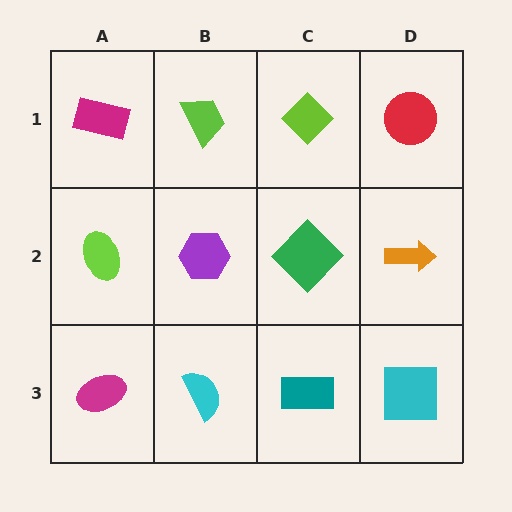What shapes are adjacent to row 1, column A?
A lime ellipse (row 2, column A), a lime trapezoid (row 1, column B).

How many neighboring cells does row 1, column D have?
2.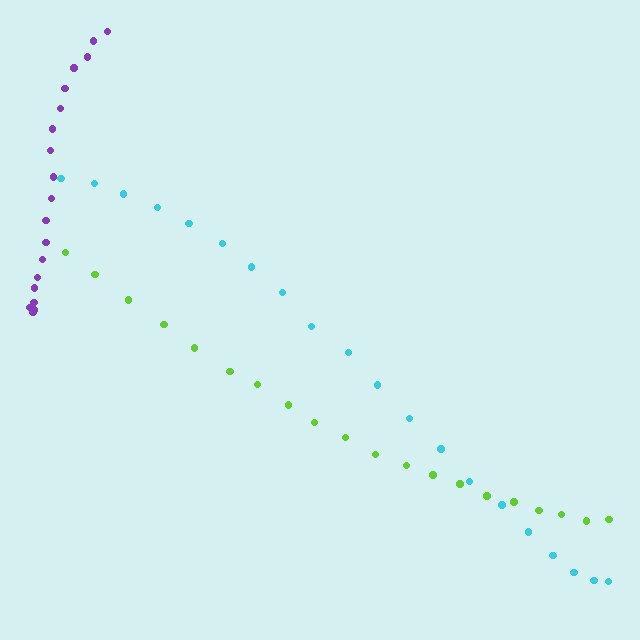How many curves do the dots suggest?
There are 3 distinct paths.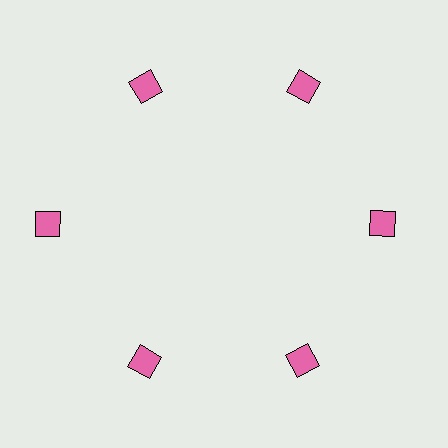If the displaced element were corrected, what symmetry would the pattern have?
It would have 6-fold rotational symmetry — the pattern would map onto itself every 60 degrees.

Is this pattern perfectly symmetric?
No. The 6 pink diamonds are arranged in a ring, but one element near the 9 o'clock position is pushed outward from the center, breaking the 6-fold rotational symmetry.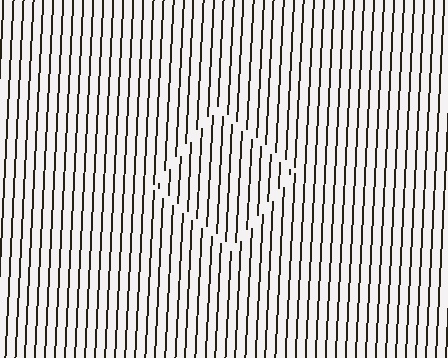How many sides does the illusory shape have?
4 sides — the line-ends trace a square.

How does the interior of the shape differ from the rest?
The interior of the shape contains the same grating, shifted by half a period — the contour is defined by the phase discontinuity where line-ends from the inner and outer gratings abut.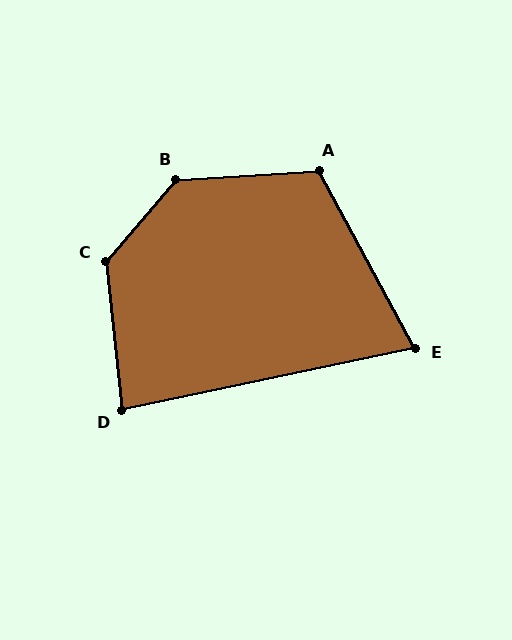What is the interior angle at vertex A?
Approximately 115 degrees (obtuse).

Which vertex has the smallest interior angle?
E, at approximately 73 degrees.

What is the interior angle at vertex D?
Approximately 85 degrees (acute).